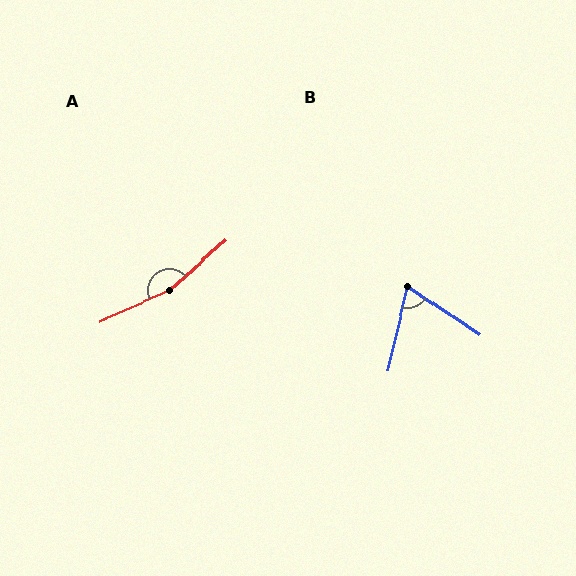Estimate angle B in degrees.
Approximately 69 degrees.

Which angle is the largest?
A, at approximately 163 degrees.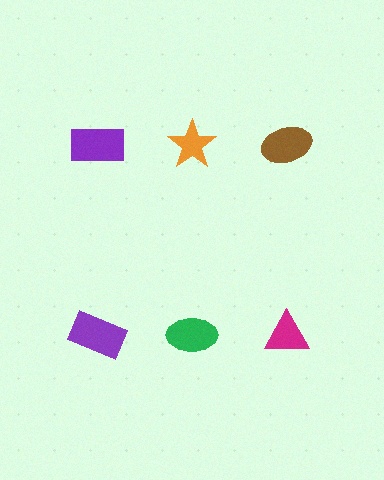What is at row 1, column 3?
A brown ellipse.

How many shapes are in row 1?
3 shapes.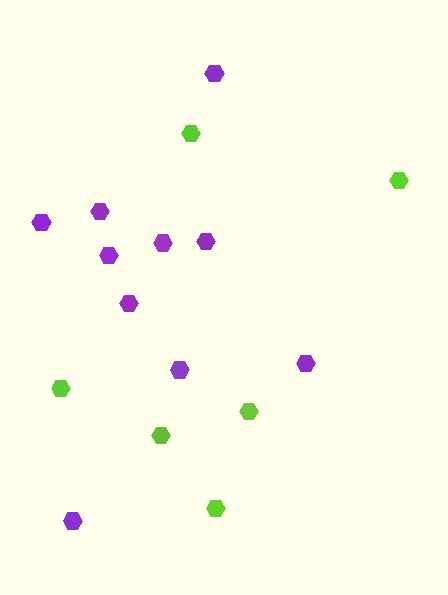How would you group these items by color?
There are 2 groups: one group of purple hexagons (10) and one group of lime hexagons (6).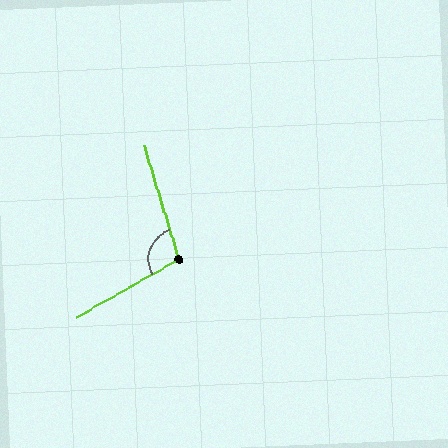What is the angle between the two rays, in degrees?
Approximately 102 degrees.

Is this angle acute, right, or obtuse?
It is obtuse.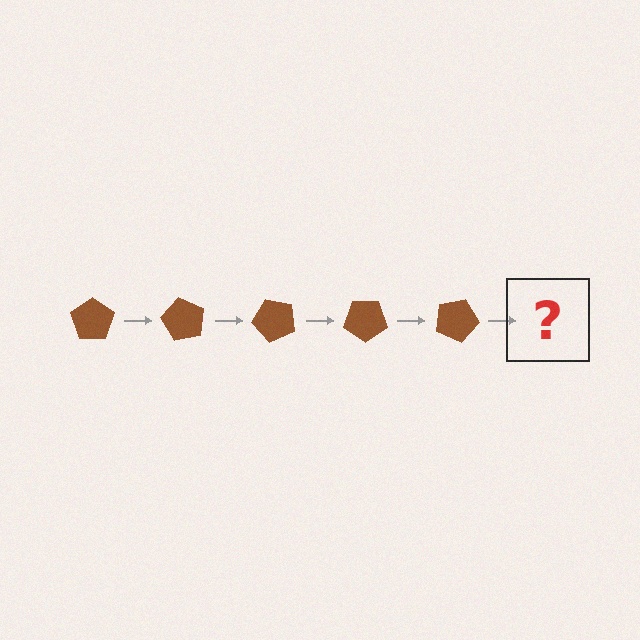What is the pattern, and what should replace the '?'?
The pattern is that the pentagon rotates 60 degrees each step. The '?' should be a brown pentagon rotated 300 degrees.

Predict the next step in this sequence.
The next step is a brown pentagon rotated 300 degrees.